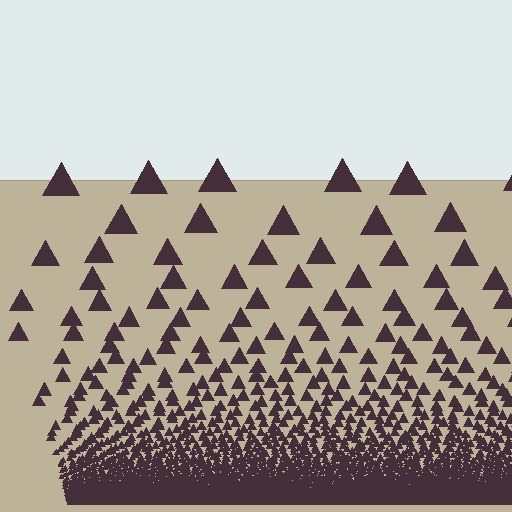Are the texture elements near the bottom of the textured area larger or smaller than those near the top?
Smaller. The gradient is inverted — elements near the bottom are smaller and denser.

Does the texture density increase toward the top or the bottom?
Density increases toward the bottom.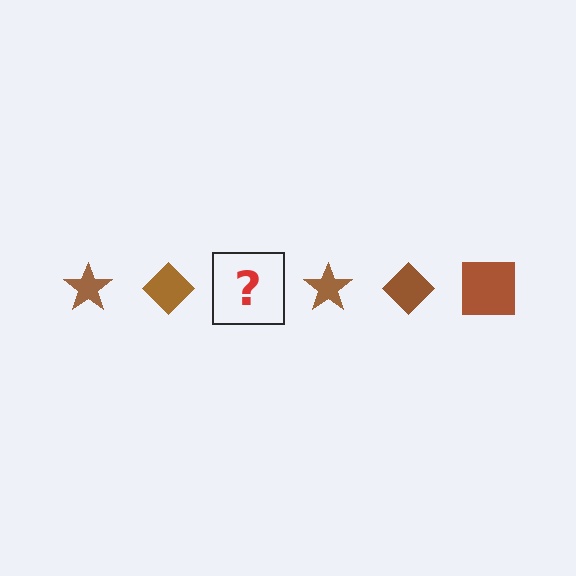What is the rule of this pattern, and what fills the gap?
The rule is that the pattern cycles through star, diamond, square shapes in brown. The gap should be filled with a brown square.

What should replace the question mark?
The question mark should be replaced with a brown square.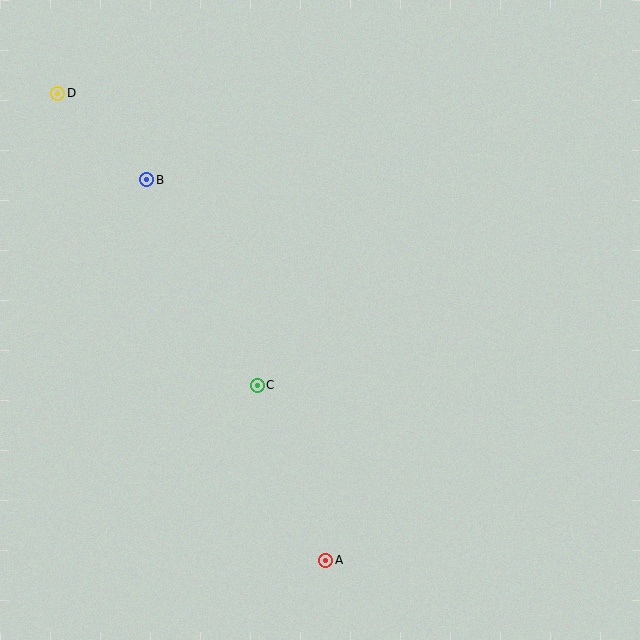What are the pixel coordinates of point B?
Point B is at (147, 180).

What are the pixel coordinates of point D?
Point D is at (58, 93).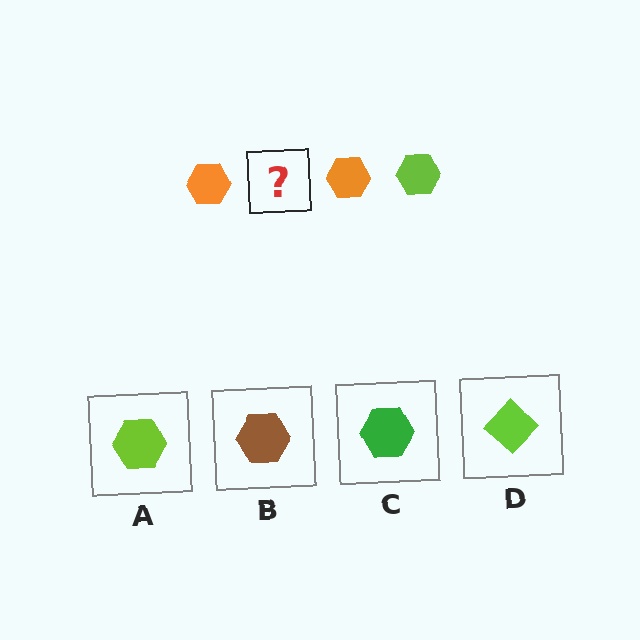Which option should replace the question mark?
Option A.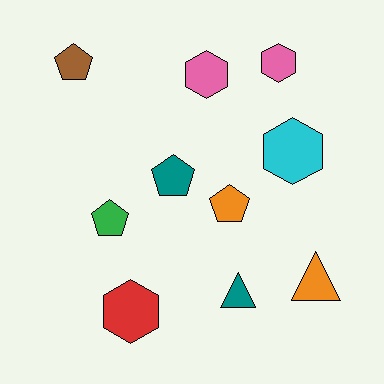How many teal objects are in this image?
There are 2 teal objects.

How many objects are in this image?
There are 10 objects.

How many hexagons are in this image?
There are 4 hexagons.